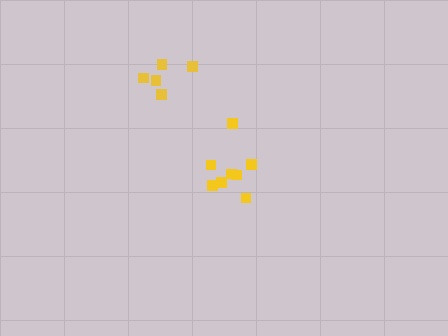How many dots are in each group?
Group 1: 5 dots, Group 2: 8 dots (13 total).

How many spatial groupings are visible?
There are 2 spatial groupings.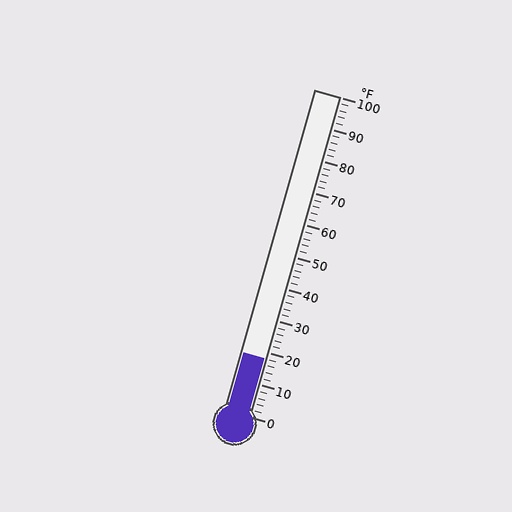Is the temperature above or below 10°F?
The temperature is above 10°F.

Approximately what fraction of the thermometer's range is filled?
The thermometer is filled to approximately 20% of its range.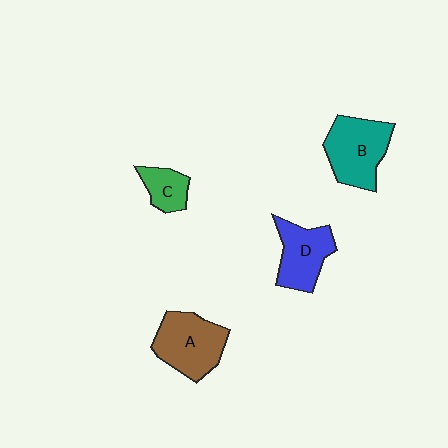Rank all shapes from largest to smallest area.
From largest to smallest: B (teal), A (brown), D (blue), C (green).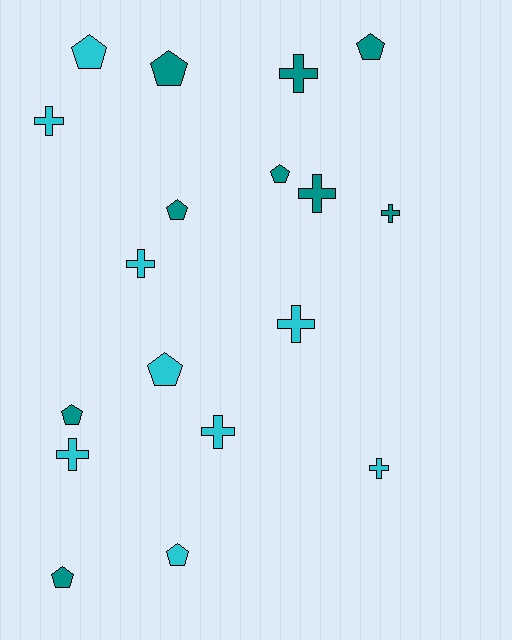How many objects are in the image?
There are 18 objects.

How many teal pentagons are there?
There are 6 teal pentagons.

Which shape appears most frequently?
Pentagon, with 9 objects.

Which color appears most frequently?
Cyan, with 9 objects.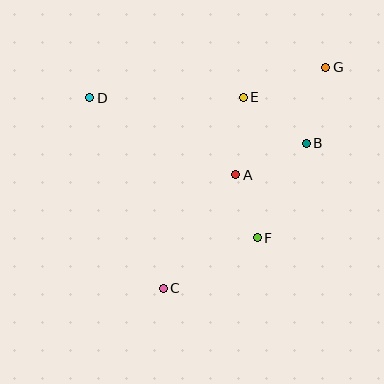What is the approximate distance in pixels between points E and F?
The distance between E and F is approximately 142 pixels.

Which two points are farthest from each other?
Points C and G are farthest from each other.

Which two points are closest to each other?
Points A and F are closest to each other.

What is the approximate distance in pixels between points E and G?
The distance between E and G is approximately 88 pixels.